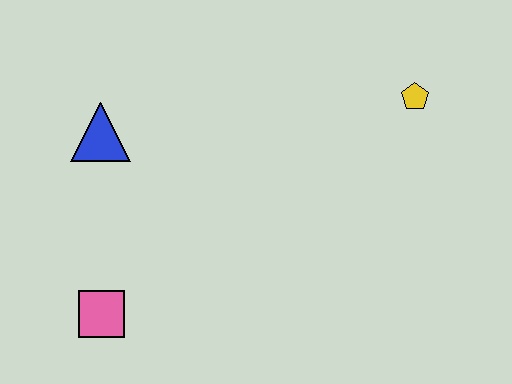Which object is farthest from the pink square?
The yellow pentagon is farthest from the pink square.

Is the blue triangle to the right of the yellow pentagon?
No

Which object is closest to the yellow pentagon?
The blue triangle is closest to the yellow pentagon.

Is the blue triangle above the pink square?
Yes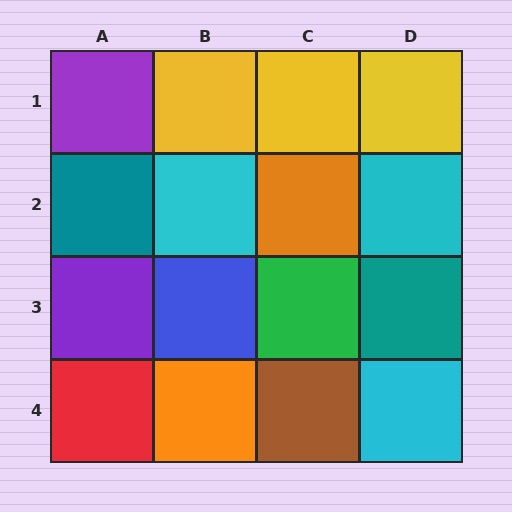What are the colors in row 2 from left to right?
Teal, cyan, orange, cyan.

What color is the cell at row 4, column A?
Red.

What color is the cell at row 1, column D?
Yellow.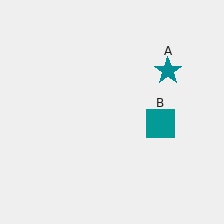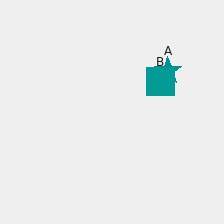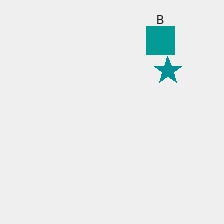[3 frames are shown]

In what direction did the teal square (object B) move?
The teal square (object B) moved up.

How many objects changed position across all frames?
1 object changed position: teal square (object B).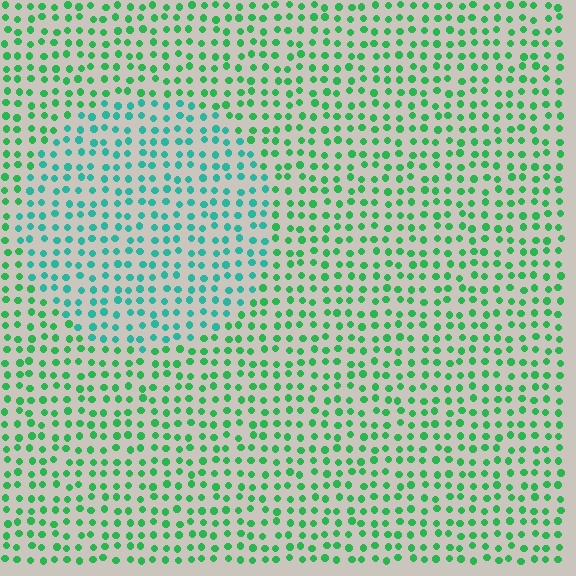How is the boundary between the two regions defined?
The boundary is defined purely by a slight shift in hue (about 35 degrees). Spacing, size, and orientation are identical on both sides.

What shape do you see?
I see a circle.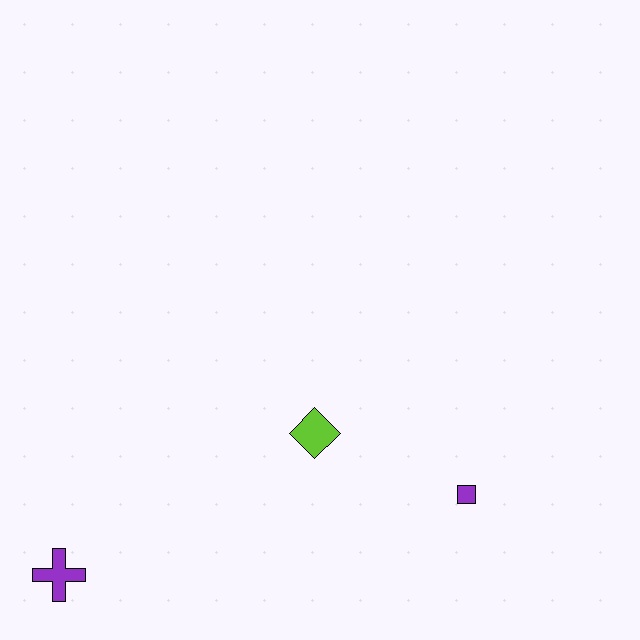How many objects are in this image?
There are 3 objects.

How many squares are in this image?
There is 1 square.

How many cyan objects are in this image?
There are no cyan objects.